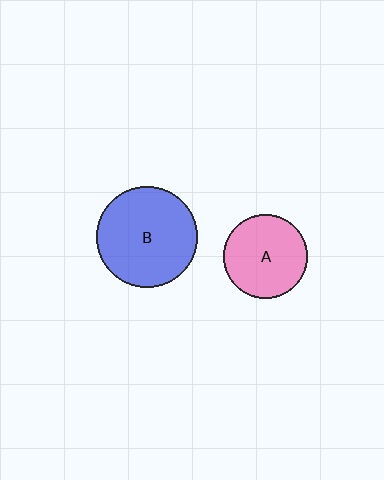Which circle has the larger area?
Circle B (blue).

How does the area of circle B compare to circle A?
Approximately 1.4 times.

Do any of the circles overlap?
No, none of the circles overlap.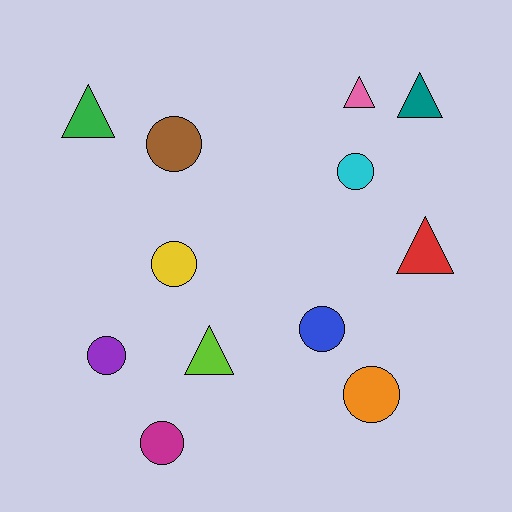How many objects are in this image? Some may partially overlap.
There are 12 objects.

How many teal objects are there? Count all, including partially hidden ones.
There is 1 teal object.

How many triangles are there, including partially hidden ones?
There are 5 triangles.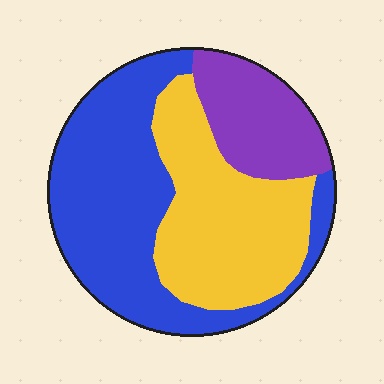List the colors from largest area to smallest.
From largest to smallest: blue, yellow, purple.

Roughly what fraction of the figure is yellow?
Yellow takes up between a quarter and a half of the figure.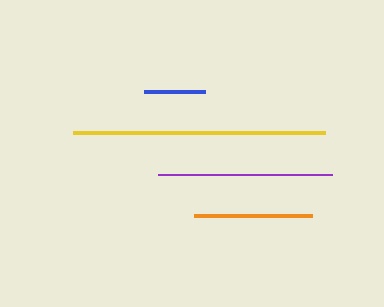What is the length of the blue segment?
The blue segment is approximately 61 pixels long.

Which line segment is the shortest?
The blue line is the shortest at approximately 61 pixels.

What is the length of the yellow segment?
The yellow segment is approximately 253 pixels long.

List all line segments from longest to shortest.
From longest to shortest: yellow, purple, orange, blue.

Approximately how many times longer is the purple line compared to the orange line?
The purple line is approximately 1.5 times the length of the orange line.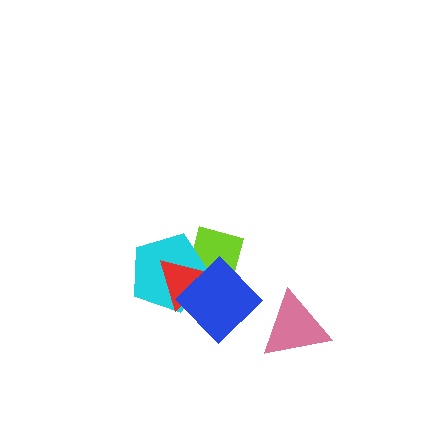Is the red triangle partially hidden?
Yes, it is partially covered by another shape.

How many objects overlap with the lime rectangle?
3 objects overlap with the lime rectangle.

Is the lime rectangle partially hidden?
Yes, it is partially covered by another shape.